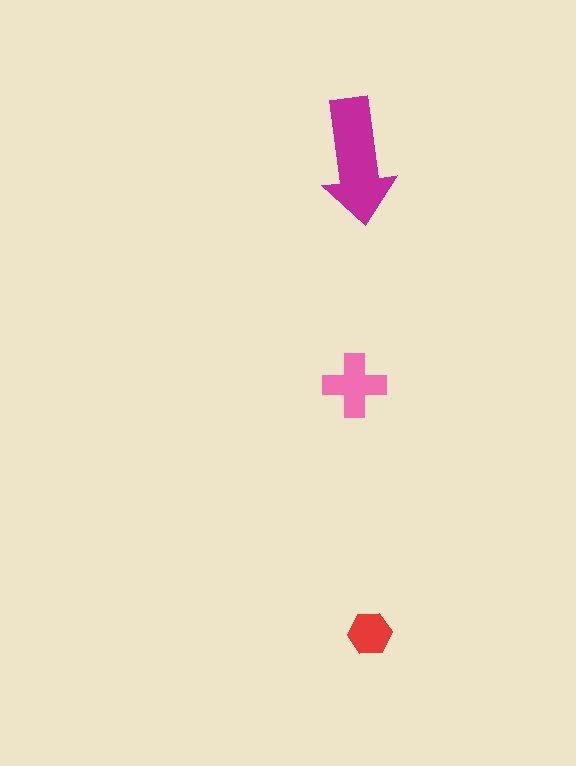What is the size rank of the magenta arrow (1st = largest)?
1st.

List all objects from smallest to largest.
The red hexagon, the pink cross, the magenta arrow.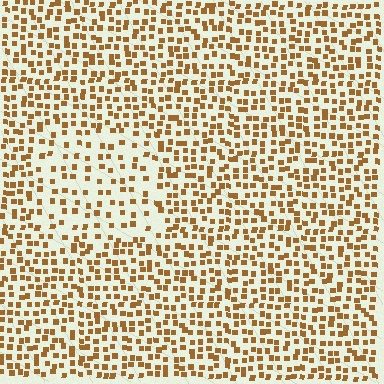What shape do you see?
I see a rectangle.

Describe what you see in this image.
The image contains small brown elements arranged at two different densities. A rectangle-shaped region is visible where the elements are less densely packed than the surrounding area.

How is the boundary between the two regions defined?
The boundary is defined by a change in element density (approximately 1.8x ratio). All elements are the same color, size, and shape.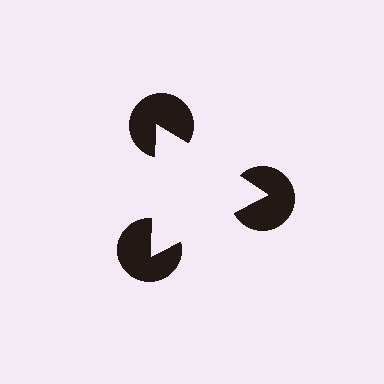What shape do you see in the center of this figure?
An illusory triangle — its edges are inferred from the aligned wedge cuts in the pac-man discs, not physically drawn.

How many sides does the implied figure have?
3 sides.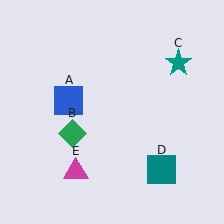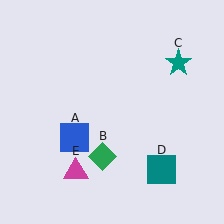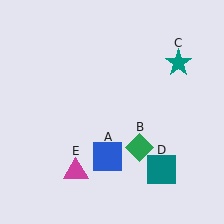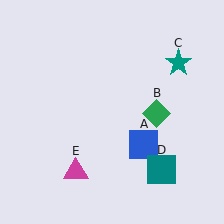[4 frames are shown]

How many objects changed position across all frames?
2 objects changed position: blue square (object A), green diamond (object B).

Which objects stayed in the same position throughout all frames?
Teal star (object C) and teal square (object D) and magenta triangle (object E) remained stationary.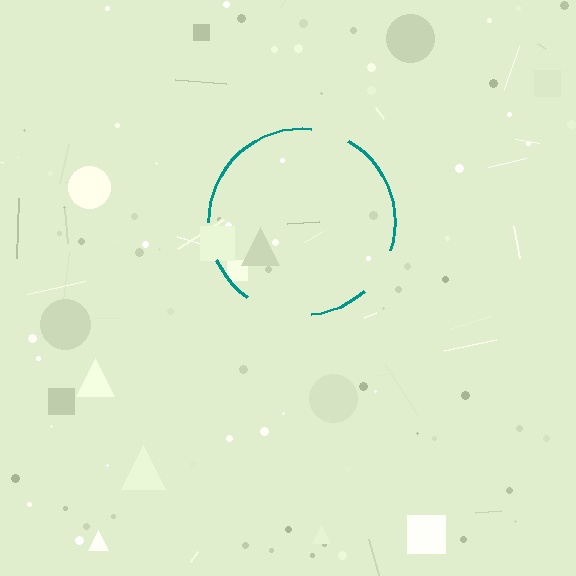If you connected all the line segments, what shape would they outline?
They would outline a circle.